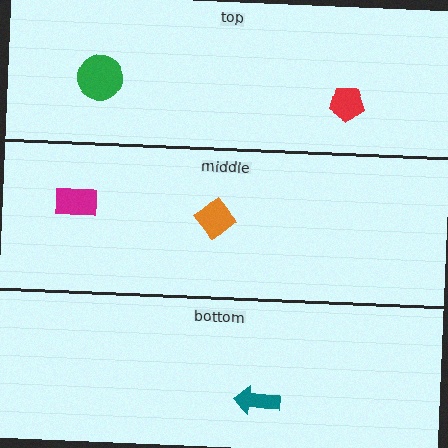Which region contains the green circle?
The top region.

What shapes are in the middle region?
The orange diamond, the magenta rectangle.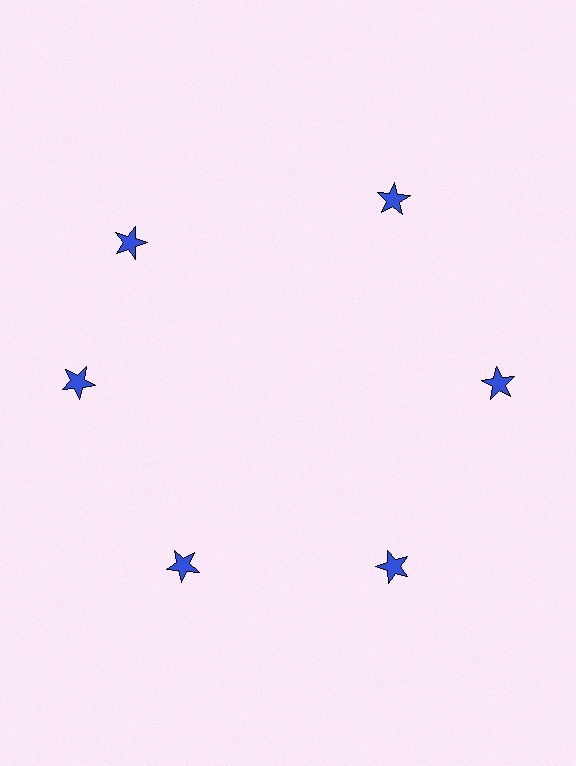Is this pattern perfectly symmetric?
No. The 6 blue stars are arranged in a ring, but one element near the 11 o'clock position is rotated out of alignment along the ring, breaking the 6-fold rotational symmetry.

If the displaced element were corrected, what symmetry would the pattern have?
It would have 6-fold rotational symmetry — the pattern would map onto itself every 60 degrees.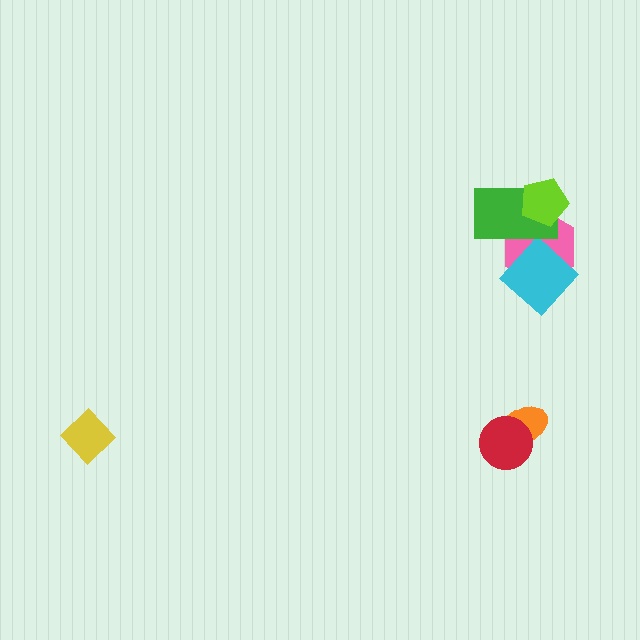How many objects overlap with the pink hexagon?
3 objects overlap with the pink hexagon.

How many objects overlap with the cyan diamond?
1 object overlaps with the cyan diamond.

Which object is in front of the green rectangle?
The lime pentagon is in front of the green rectangle.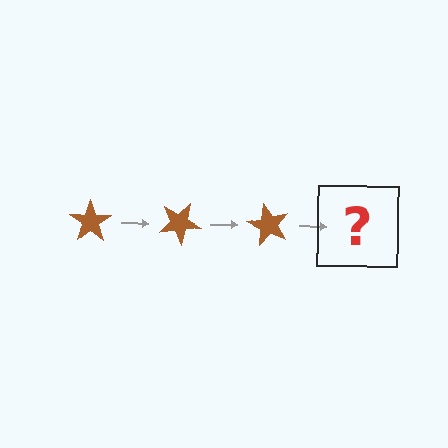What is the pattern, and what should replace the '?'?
The pattern is that the star rotates 30 degrees each step. The '?' should be a brown star rotated 90 degrees.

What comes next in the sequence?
The next element should be a brown star rotated 90 degrees.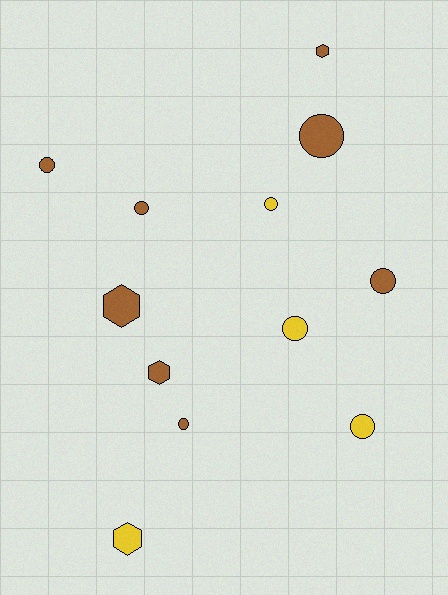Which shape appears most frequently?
Circle, with 8 objects.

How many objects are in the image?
There are 12 objects.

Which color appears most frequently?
Brown, with 8 objects.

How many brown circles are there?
There are 5 brown circles.